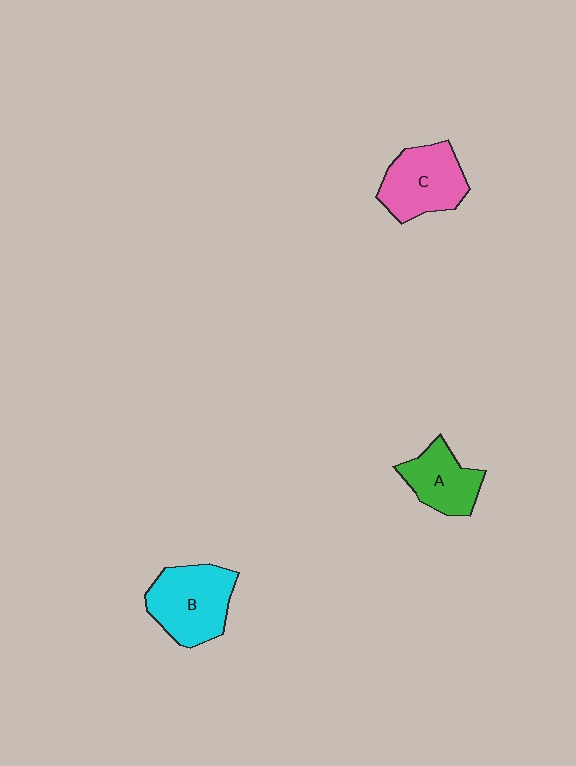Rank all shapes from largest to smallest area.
From largest to smallest: B (cyan), C (pink), A (green).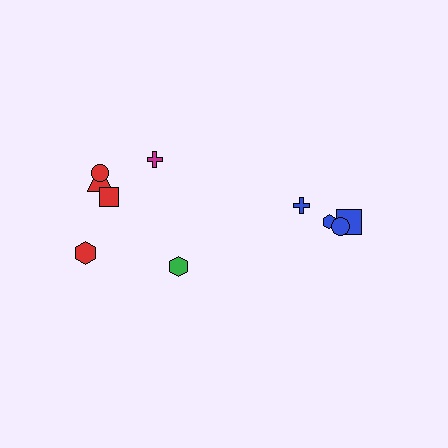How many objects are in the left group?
There are 6 objects.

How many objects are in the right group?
There are 4 objects.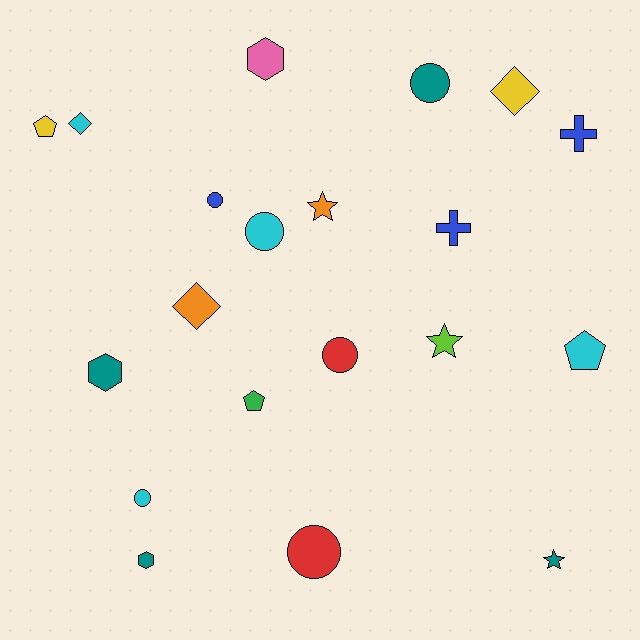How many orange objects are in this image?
There are 2 orange objects.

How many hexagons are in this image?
There are 3 hexagons.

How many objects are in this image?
There are 20 objects.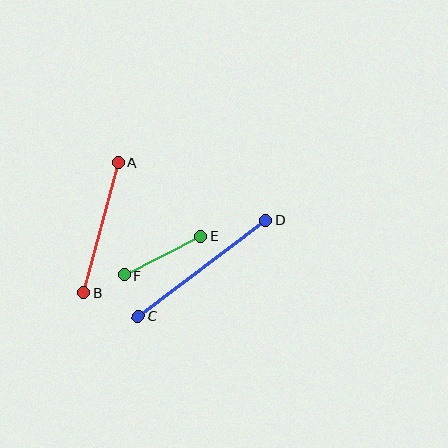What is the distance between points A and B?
The distance is approximately 135 pixels.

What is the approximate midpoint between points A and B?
The midpoint is at approximately (101, 228) pixels.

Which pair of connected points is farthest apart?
Points C and D are farthest apart.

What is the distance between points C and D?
The distance is approximately 159 pixels.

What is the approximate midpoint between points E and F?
The midpoint is at approximately (162, 256) pixels.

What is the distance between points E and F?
The distance is approximately 86 pixels.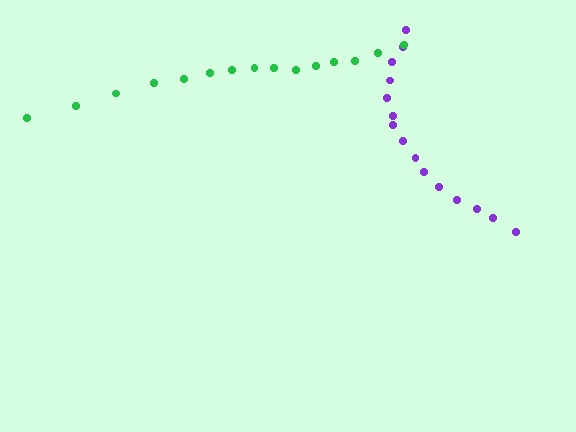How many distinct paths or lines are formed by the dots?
There are 2 distinct paths.